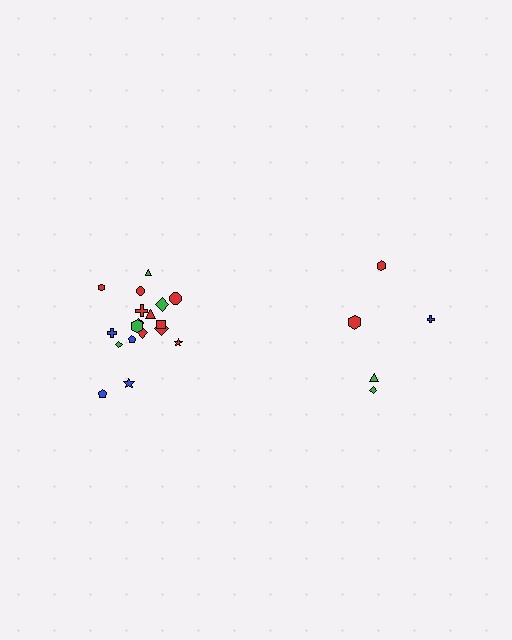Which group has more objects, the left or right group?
The left group.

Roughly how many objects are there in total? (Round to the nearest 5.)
Roughly 25 objects in total.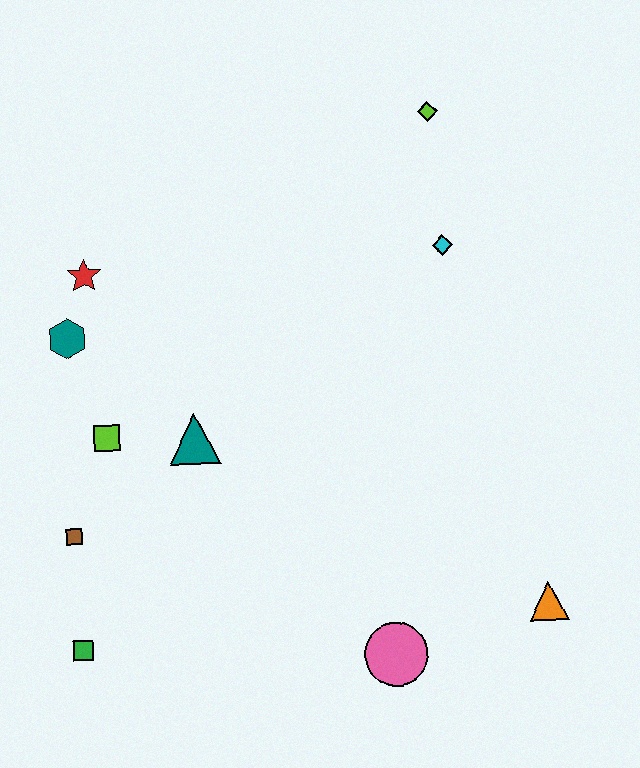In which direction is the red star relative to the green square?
The red star is above the green square.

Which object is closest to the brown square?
The lime square is closest to the brown square.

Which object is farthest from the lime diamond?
The green square is farthest from the lime diamond.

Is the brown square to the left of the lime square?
Yes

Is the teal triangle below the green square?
No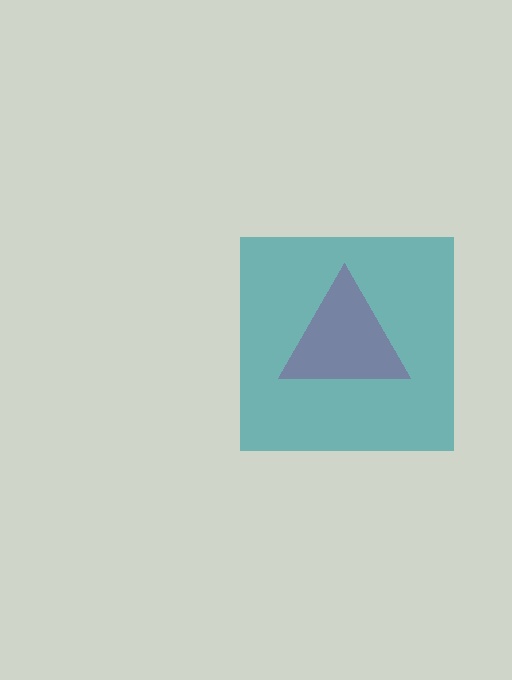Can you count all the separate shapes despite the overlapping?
Yes, there are 2 separate shapes.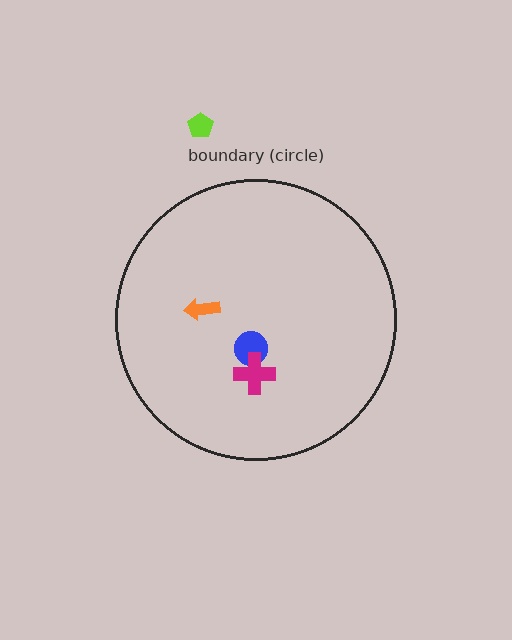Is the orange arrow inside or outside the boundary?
Inside.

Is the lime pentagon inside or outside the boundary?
Outside.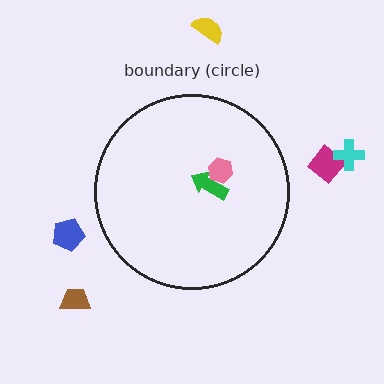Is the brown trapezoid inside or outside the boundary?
Outside.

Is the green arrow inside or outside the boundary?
Inside.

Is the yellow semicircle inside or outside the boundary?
Outside.